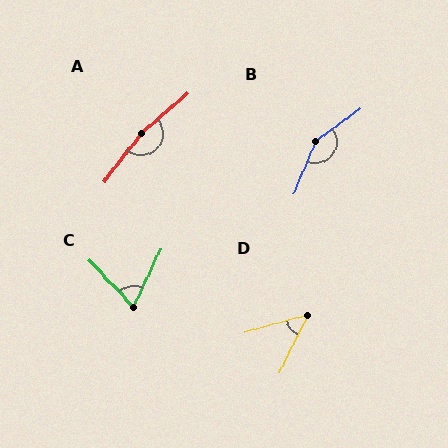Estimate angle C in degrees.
Approximately 68 degrees.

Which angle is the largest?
A, at approximately 169 degrees.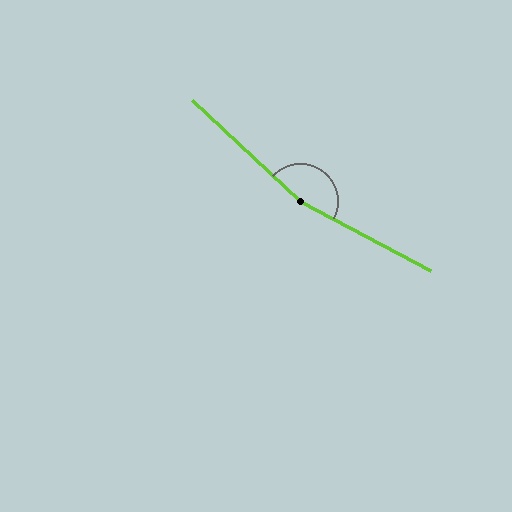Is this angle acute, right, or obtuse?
It is obtuse.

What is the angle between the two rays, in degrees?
Approximately 165 degrees.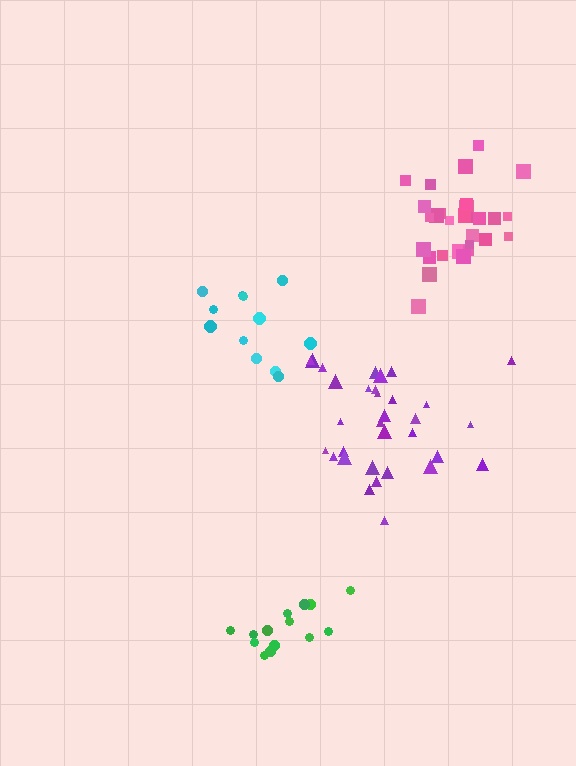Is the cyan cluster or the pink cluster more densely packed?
Pink.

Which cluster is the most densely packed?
Pink.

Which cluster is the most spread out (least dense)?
Green.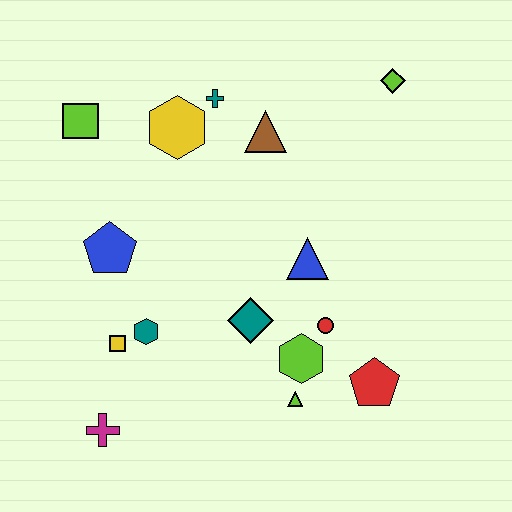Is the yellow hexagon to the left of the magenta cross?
No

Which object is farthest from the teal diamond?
The lime diamond is farthest from the teal diamond.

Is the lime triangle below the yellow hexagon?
Yes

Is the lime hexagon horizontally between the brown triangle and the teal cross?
No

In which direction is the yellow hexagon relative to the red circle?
The yellow hexagon is above the red circle.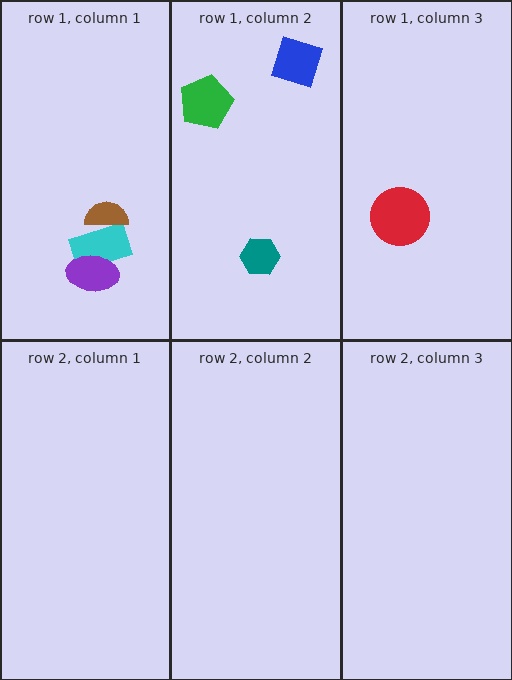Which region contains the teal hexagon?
The row 1, column 2 region.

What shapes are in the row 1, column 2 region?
The blue diamond, the green pentagon, the teal hexagon.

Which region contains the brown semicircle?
The row 1, column 1 region.